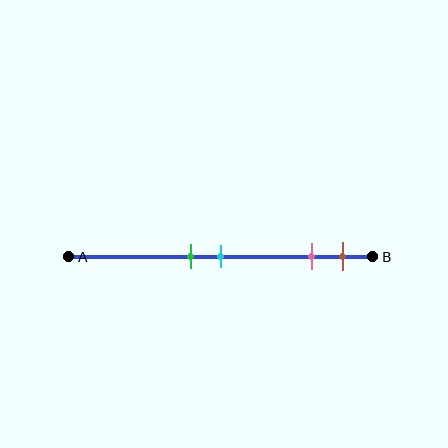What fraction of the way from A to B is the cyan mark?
The cyan mark is approximately 50% (0.5) of the way from A to B.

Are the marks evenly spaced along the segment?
No, the marks are not evenly spaced.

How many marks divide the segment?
There are 4 marks dividing the segment.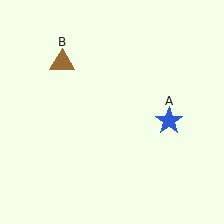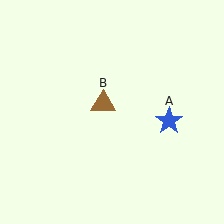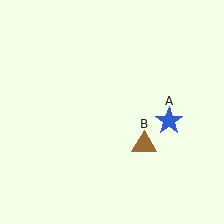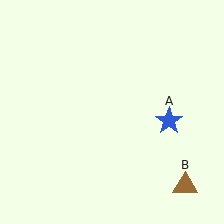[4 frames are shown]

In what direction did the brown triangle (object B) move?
The brown triangle (object B) moved down and to the right.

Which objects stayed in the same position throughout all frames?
Blue star (object A) remained stationary.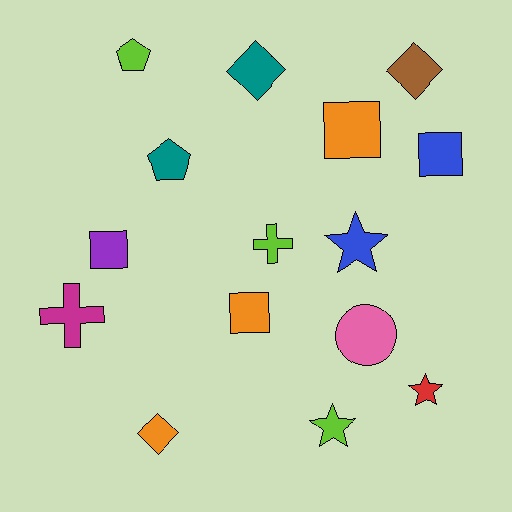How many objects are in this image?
There are 15 objects.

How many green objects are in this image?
There are no green objects.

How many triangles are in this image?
There are no triangles.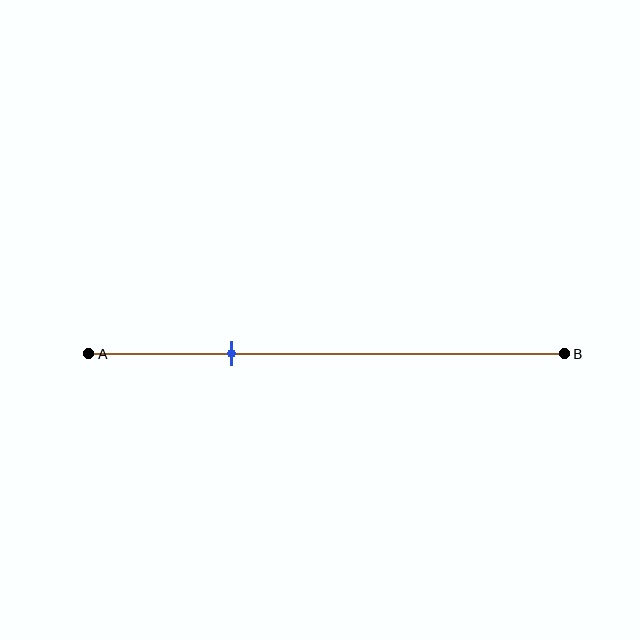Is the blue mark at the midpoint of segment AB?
No, the mark is at about 30% from A, not at the 50% midpoint.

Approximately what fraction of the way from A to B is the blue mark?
The blue mark is approximately 30% of the way from A to B.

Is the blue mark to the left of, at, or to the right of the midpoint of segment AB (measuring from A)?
The blue mark is to the left of the midpoint of segment AB.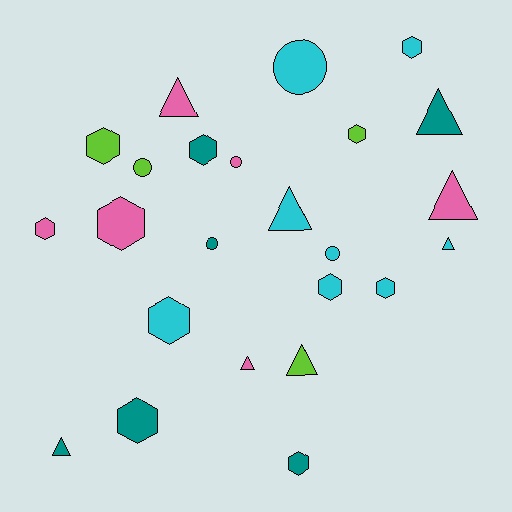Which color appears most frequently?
Cyan, with 8 objects.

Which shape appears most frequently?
Hexagon, with 11 objects.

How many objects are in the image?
There are 24 objects.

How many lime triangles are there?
There is 1 lime triangle.